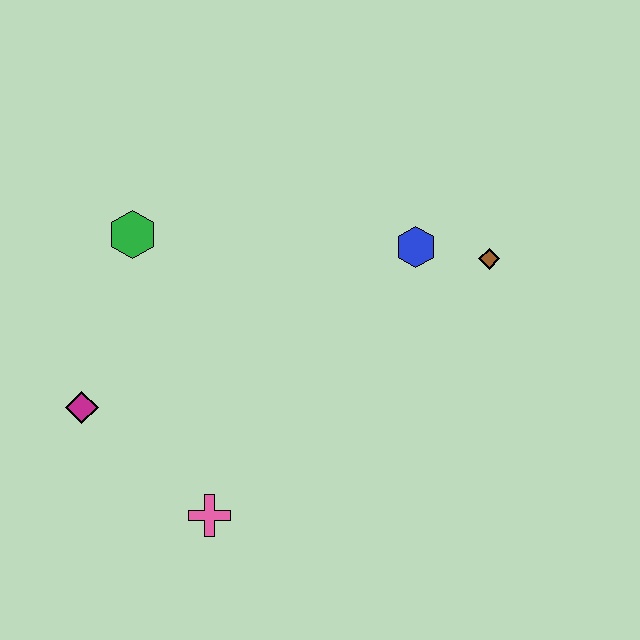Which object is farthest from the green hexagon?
The brown diamond is farthest from the green hexagon.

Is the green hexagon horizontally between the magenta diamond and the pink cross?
Yes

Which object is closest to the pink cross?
The magenta diamond is closest to the pink cross.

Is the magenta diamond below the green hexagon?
Yes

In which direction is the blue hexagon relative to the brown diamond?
The blue hexagon is to the left of the brown diamond.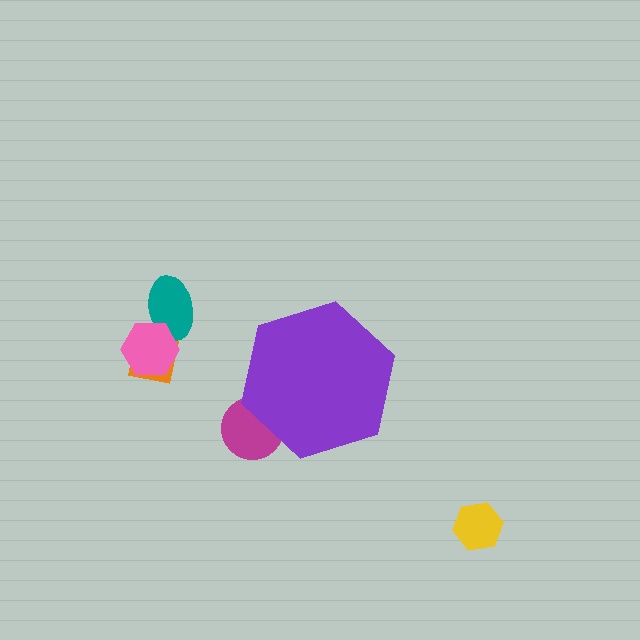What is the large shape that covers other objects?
A purple hexagon.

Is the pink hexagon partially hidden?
No, the pink hexagon is fully visible.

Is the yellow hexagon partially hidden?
No, the yellow hexagon is fully visible.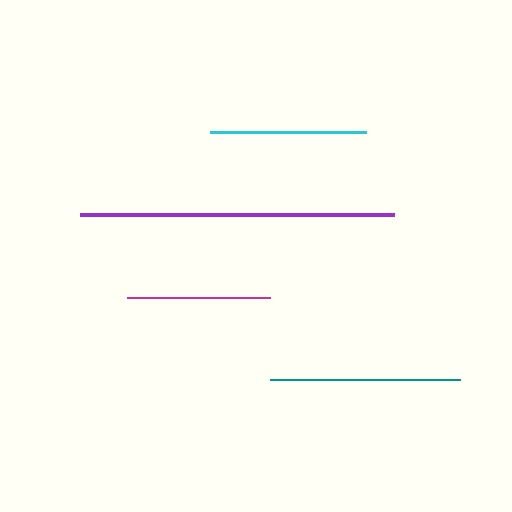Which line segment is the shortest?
The magenta line is the shortest at approximately 143 pixels.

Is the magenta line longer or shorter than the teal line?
The teal line is longer than the magenta line.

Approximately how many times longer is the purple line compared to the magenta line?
The purple line is approximately 2.2 times the length of the magenta line.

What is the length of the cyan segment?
The cyan segment is approximately 156 pixels long.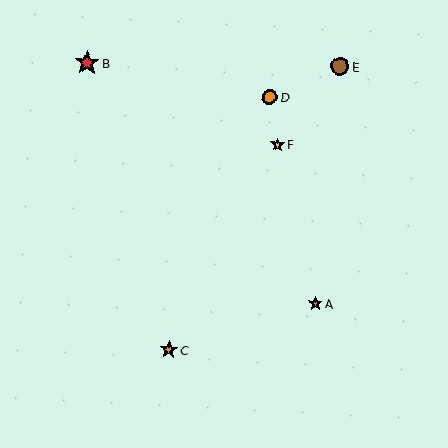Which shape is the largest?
The red star (labeled B) is the largest.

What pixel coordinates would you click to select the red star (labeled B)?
Click at (87, 63) to select the red star B.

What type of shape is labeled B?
Shape B is a red star.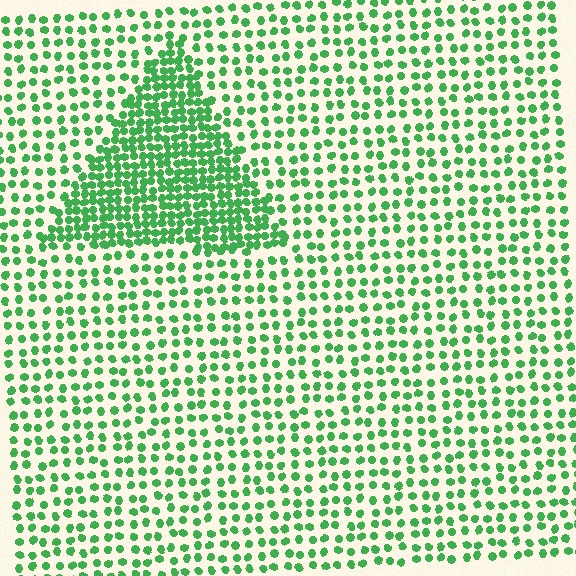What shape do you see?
I see a triangle.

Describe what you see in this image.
The image contains small green elements arranged at two different densities. A triangle-shaped region is visible where the elements are more densely packed than the surrounding area.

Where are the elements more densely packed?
The elements are more densely packed inside the triangle boundary.